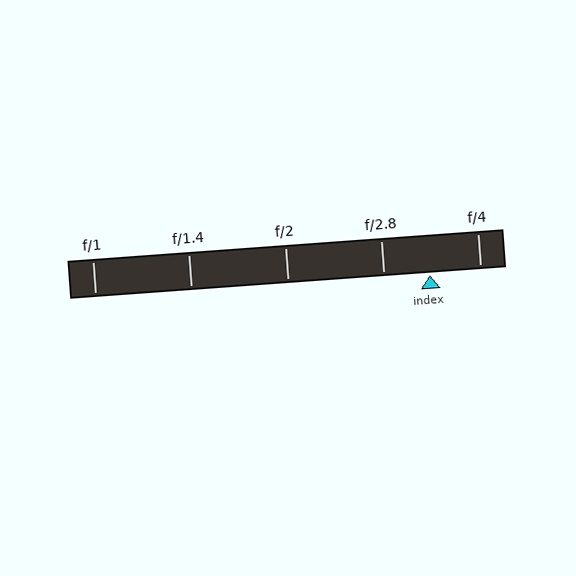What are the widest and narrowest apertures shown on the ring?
The widest aperture shown is f/1 and the narrowest is f/4.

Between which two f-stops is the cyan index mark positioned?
The index mark is between f/2.8 and f/4.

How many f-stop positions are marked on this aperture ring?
There are 5 f-stop positions marked.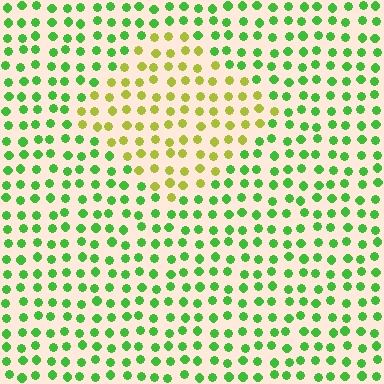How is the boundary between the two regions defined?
The boundary is defined purely by a slight shift in hue (about 47 degrees). Spacing, size, and orientation are identical on both sides.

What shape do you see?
I see a diamond.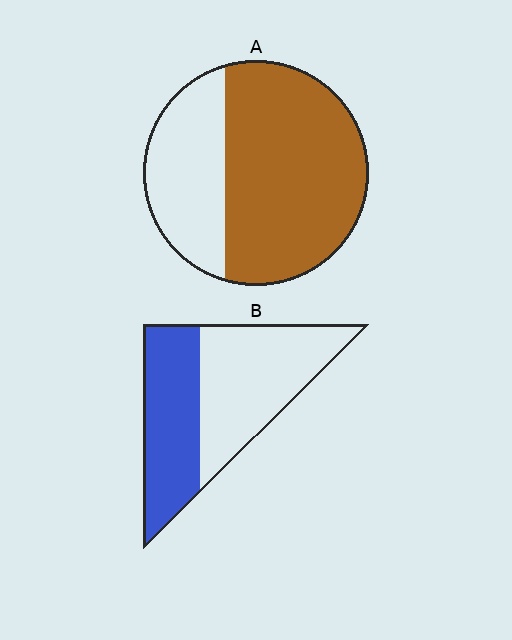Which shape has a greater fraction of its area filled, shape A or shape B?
Shape A.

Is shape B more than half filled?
No.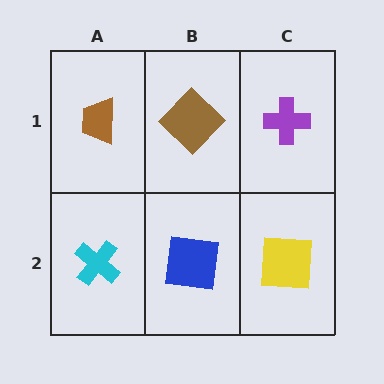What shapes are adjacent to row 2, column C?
A purple cross (row 1, column C), a blue square (row 2, column B).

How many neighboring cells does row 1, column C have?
2.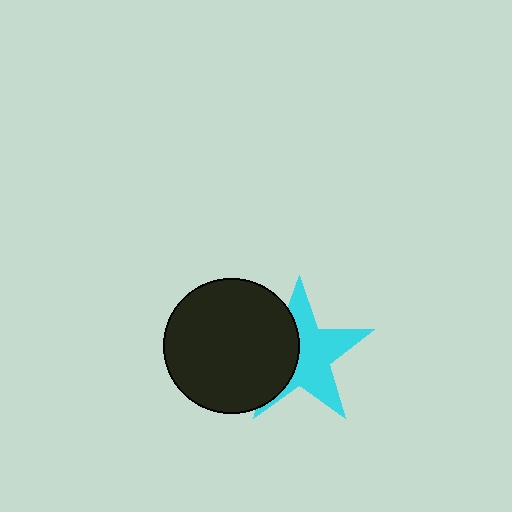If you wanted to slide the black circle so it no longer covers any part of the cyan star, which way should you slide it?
Slide it left — that is the most direct way to separate the two shapes.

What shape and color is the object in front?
The object in front is a black circle.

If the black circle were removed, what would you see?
You would see the complete cyan star.